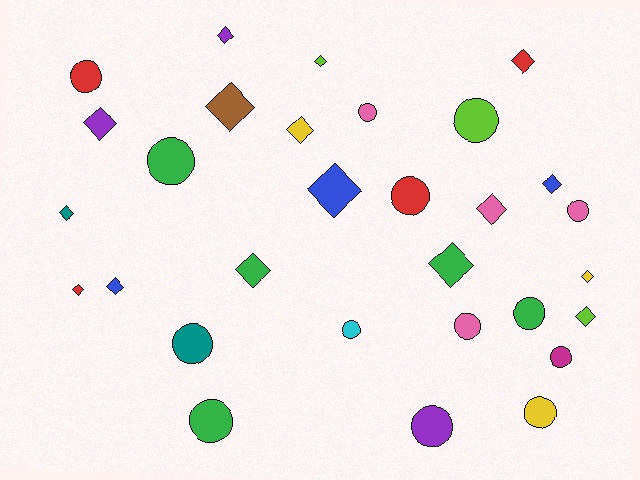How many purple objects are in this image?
There are 3 purple objects.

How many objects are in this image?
There are 30 objects.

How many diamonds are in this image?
There are 16 diamonds.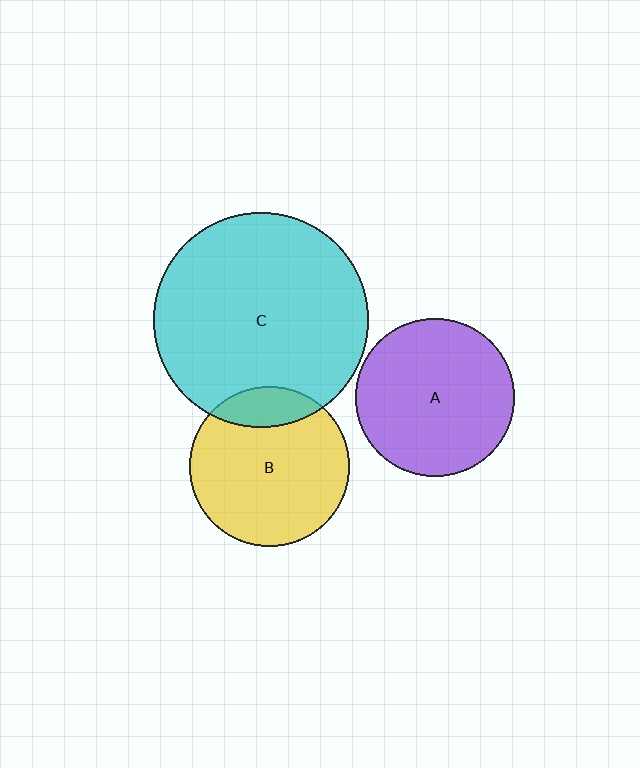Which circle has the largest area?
Circle C (cyan).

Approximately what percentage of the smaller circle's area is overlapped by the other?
Approximately 15%.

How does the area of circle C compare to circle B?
Approximately 1.8 times.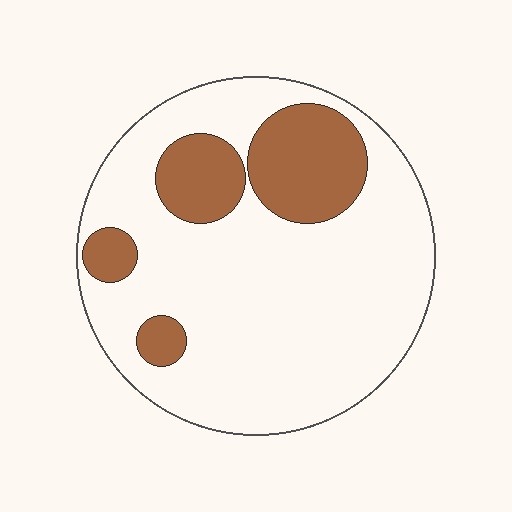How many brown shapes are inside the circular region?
4.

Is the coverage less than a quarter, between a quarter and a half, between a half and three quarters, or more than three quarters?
Less than a quarter.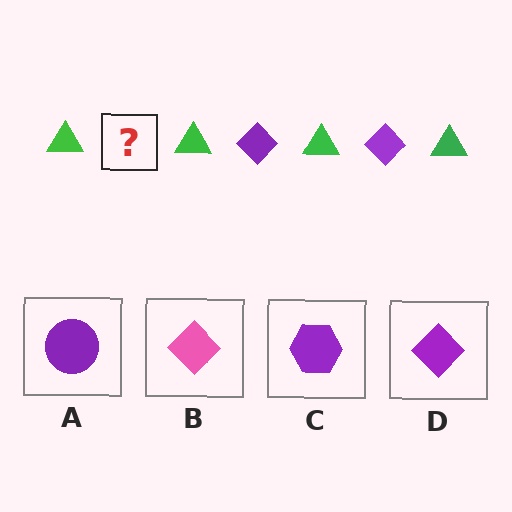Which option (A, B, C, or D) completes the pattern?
D.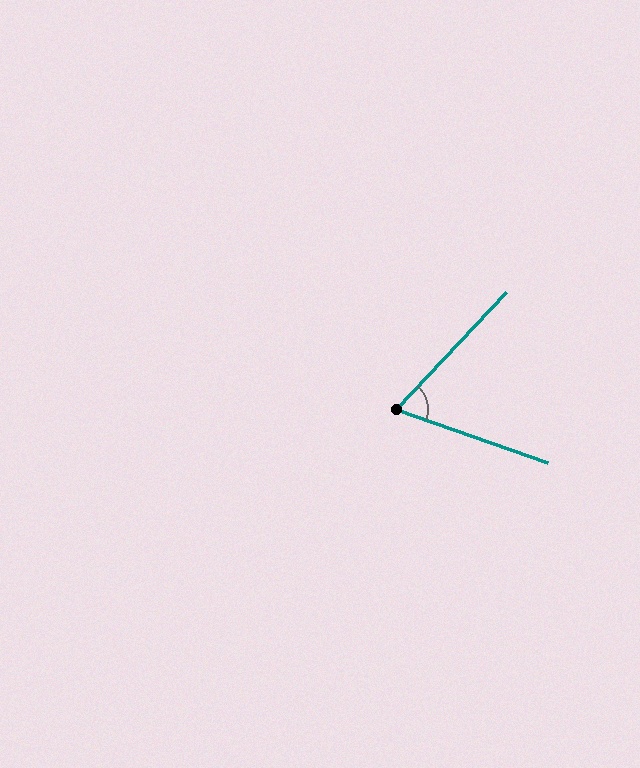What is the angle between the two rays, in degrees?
Approximately 66 degrees.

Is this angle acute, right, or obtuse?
It is acute.